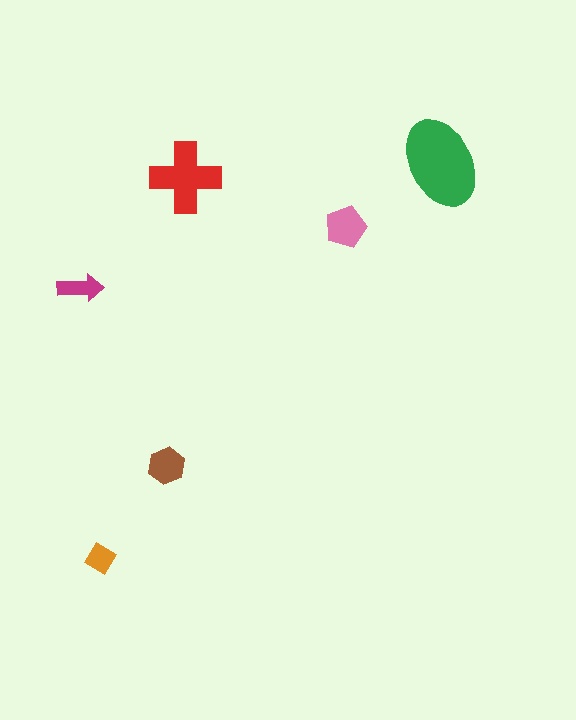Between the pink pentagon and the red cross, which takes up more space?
The red cross.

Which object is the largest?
The green ellipse.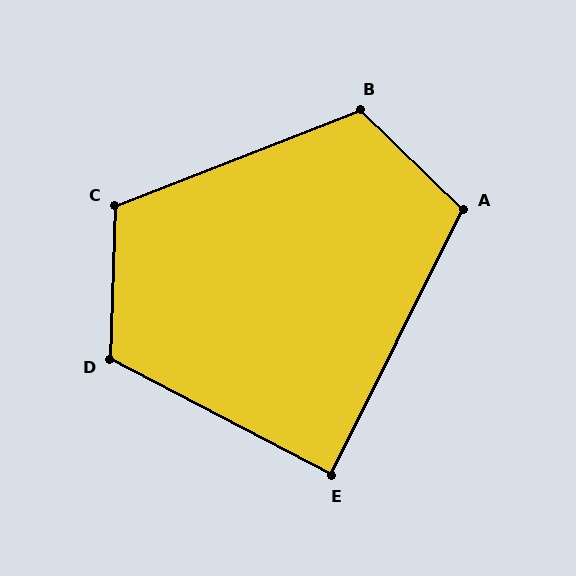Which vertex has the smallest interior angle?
E, at approximately 89 degrees.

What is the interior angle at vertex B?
Approximately 115 degrees (obtuse).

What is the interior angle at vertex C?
Approximately 113 degrees (obtuse).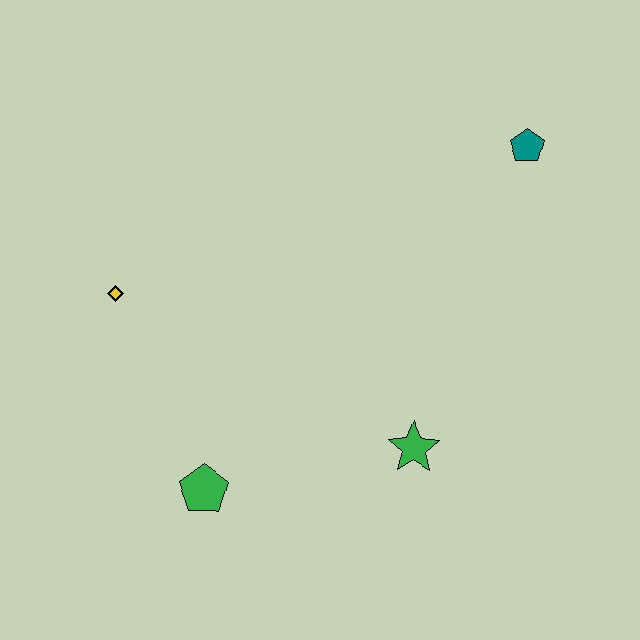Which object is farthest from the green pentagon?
The teal pentagon is farthest from the green pentagon.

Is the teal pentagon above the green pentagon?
Yes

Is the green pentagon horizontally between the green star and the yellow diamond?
Yes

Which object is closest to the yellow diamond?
The green pentagon is closest to the yellow diamond.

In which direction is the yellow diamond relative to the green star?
The yellow diamond is to the left of the green star.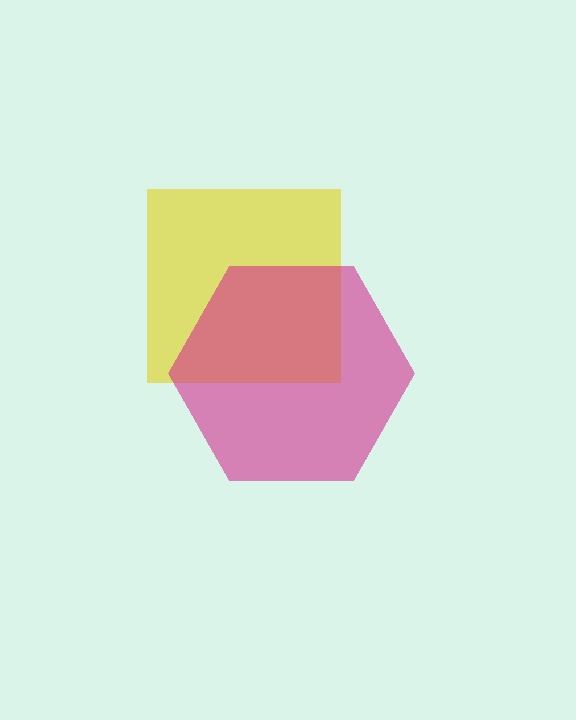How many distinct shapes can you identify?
There are 2 distinct shapes: a yellow square, a magenta hexagon.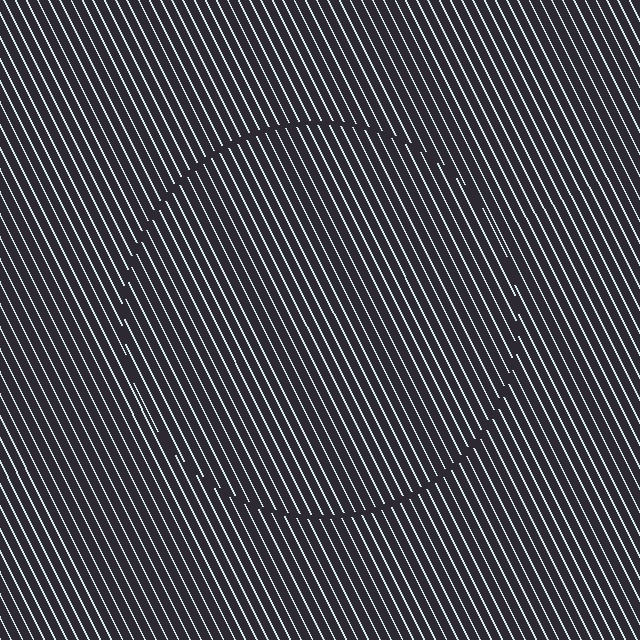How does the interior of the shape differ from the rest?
The interior of the shape contains the same grating, shifted by half a period — the contour is defined by the phase discontinuity where line-ends from the inner and outer gratings abut.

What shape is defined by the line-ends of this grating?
An illusory circle. The interior of the shape contains the same grating, shifted by half a period — the contour is defined by the phase discontinuity where line-ends from the inner and outer gratings abut.